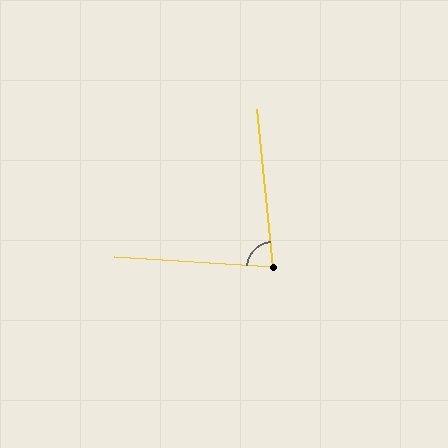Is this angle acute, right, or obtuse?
It is acute.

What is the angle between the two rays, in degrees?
Approximately 81 degrees.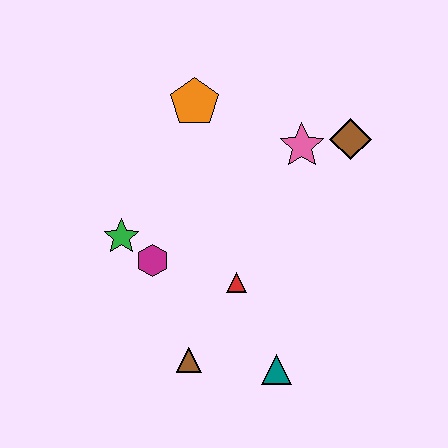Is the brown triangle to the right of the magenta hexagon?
Yes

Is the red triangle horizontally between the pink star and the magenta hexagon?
Yes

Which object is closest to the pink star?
The brown diamond is closest to the pink star.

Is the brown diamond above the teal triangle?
Yes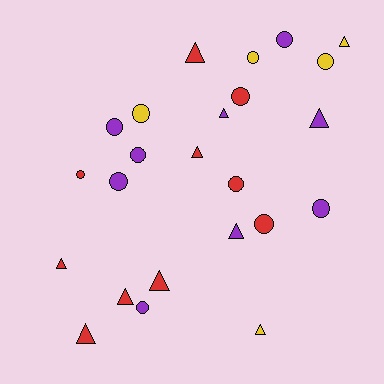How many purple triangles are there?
There are 3 purple triangles.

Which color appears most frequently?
Red, with 10 objects.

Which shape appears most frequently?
Circle, with 13 objects.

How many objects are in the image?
There are 24 objects.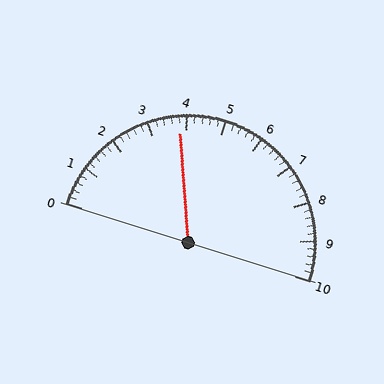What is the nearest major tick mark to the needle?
The nearest major tick mark is 4.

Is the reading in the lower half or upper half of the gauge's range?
The reading is in the lower half of the range (0 to 10).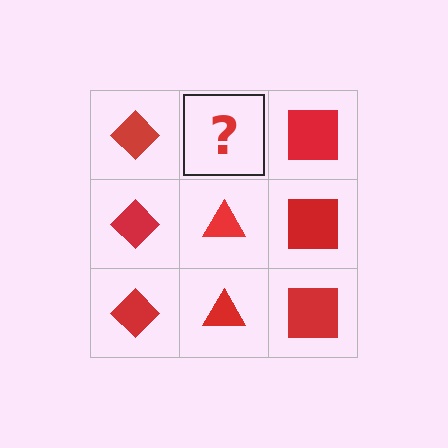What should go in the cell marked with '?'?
The missing cell should contain a red triangle.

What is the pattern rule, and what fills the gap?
The rule is that each column has a consistent shape. The gap should be filled with a red triangle.